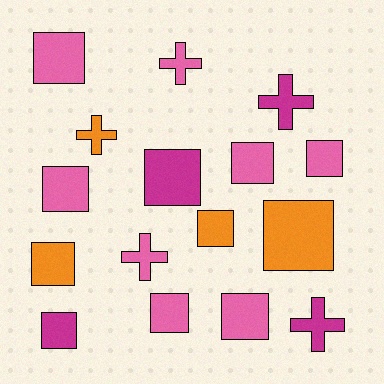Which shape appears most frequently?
Square, with 11 objects.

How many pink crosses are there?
There are 2 pink crosses.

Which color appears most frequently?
Pink, with 8 objects.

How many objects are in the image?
There are 16 objects.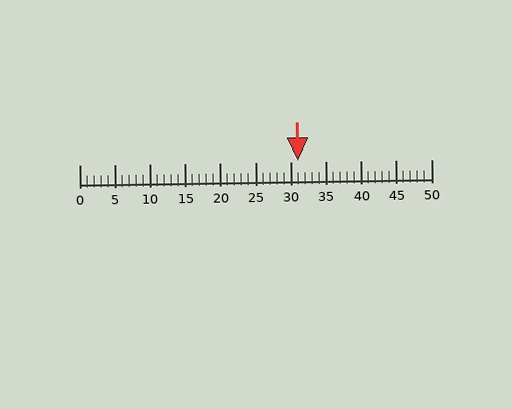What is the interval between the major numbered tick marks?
The major tick marks are spaced 5 units apart.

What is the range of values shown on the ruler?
The ruler shows values from 0 to 50.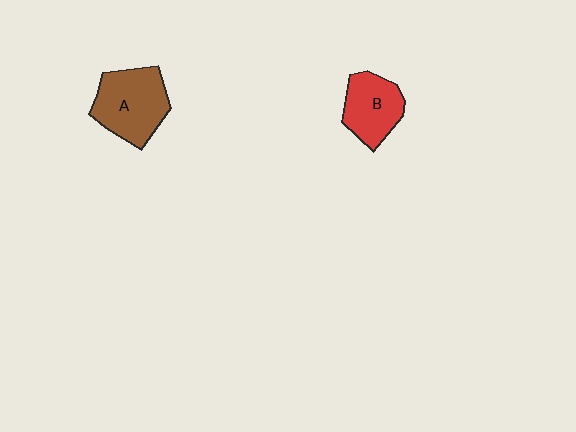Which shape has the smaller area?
Shape B (red).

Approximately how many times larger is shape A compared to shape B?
Approximately 1.3 times.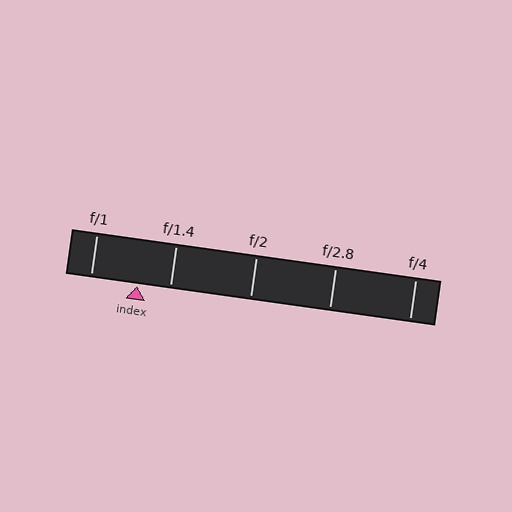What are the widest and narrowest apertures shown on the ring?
The widest aperture shown is f/1 and the narrowest is f/4.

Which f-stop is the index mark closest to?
The index mark is closest to f/1.4.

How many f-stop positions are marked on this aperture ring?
There are 5 f-stop positions marked.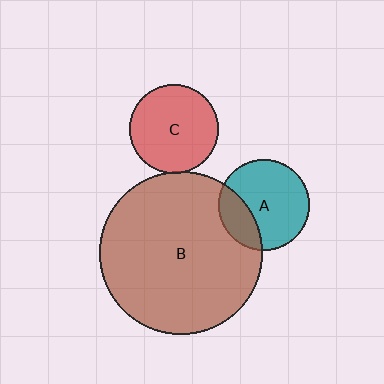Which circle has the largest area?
Circle B (brown).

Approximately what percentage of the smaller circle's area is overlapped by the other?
Approximately 5%.